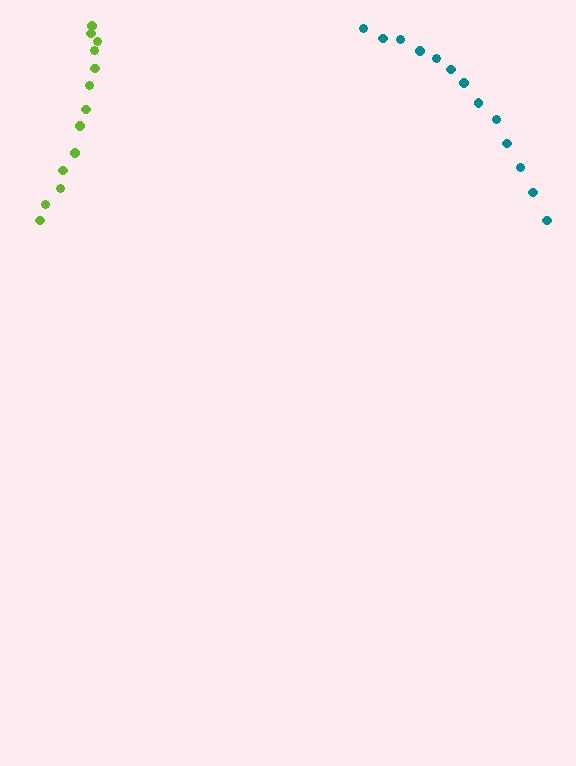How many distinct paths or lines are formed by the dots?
There are 2 distinct paths.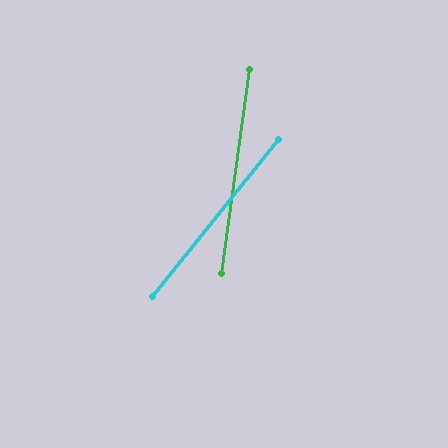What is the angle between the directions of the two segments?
Approximately 31 degrees.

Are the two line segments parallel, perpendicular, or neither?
Neither parallel nor perpendicular — they differ by about 31°.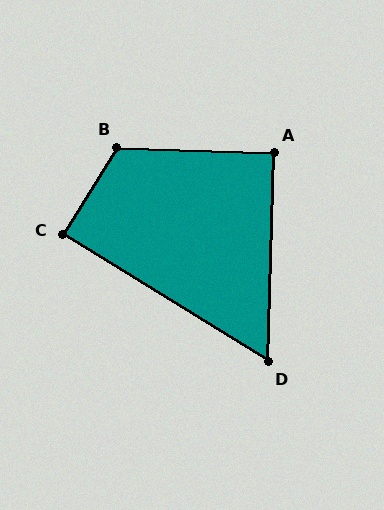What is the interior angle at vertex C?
Approximately 90 degrees (approximately right).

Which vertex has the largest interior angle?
B, at approximately 120 degrees.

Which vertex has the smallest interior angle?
D, at approximately 60 degrees.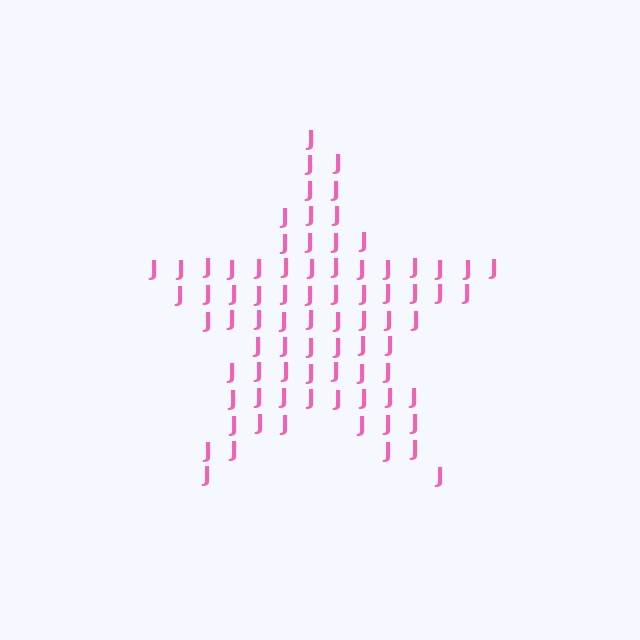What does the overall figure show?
The overall figure shows a star.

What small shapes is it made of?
It is made of small letter J's.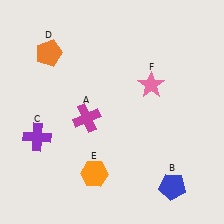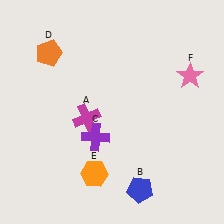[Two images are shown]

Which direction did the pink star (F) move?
The pink star (F) moved right.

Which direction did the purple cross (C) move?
The purple cross (C) moved right.